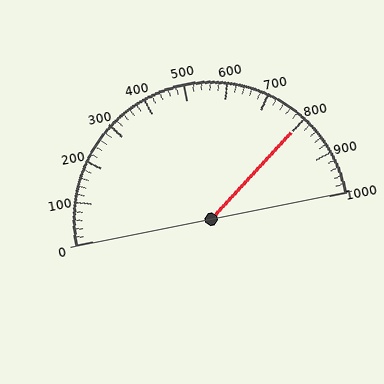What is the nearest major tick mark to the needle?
The nearest major tick mark is 800.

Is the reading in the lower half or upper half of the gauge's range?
The reading is in the upper half of the range (0 to 1000).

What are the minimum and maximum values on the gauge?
The gauge ranges from 0 to 1000.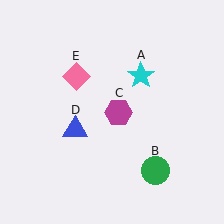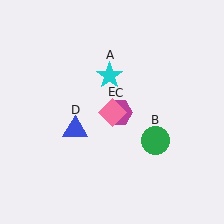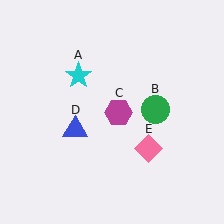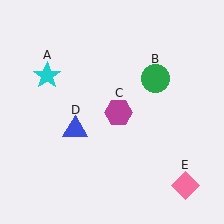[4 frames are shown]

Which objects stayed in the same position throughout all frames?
Magenta hexagon (object C) and blue triangle (object D) remained stationary.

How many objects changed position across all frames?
3 objects changed position: cyan star (object A), green circle (object B), pink diamond (object E).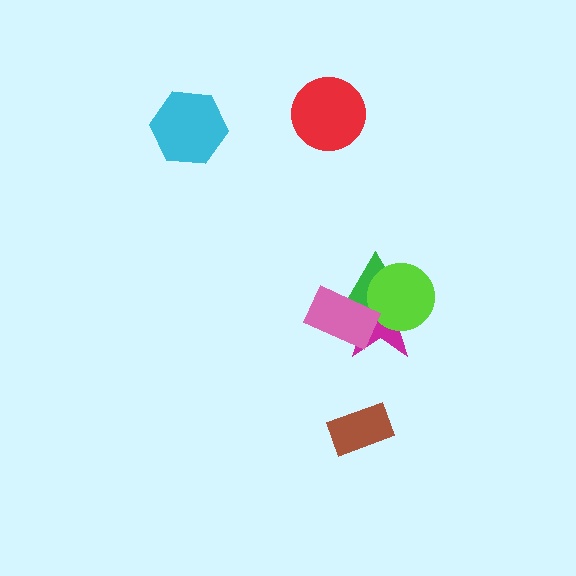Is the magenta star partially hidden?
Yes, it is partially covered by another shape.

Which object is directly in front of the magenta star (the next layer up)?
The green triangle is directly in front of the magenta star.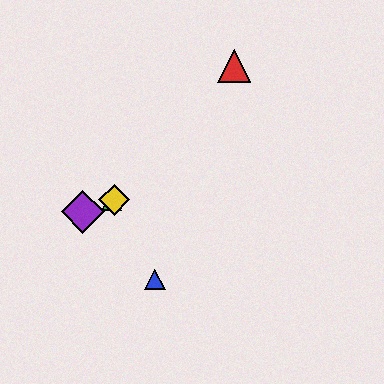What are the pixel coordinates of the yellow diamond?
The yellow diamond is at (114, 200).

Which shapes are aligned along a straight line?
The green triangle, the yellow diamond, the purple diamond are aligned along a straight line.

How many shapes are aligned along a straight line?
3 shapes (the green triangle, the yellow diamond, the purple diamond) are aligned along a straight line.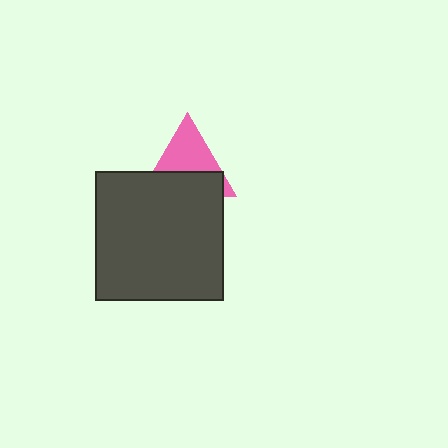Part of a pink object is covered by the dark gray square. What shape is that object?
It is a triangle.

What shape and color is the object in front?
The object in front is a dark gray square.